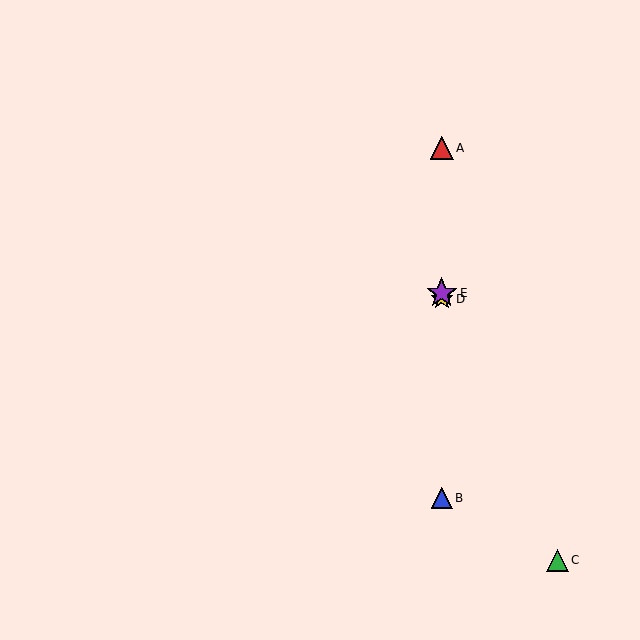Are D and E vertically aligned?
Yes, both are at x≈442.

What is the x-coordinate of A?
Object A is at x≈442.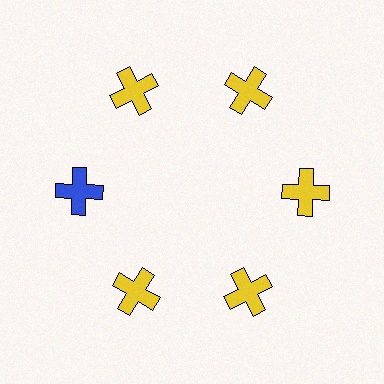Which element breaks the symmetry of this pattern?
The blue cross at roughly the 9 o'clock position breaks the symmetry. All other shapes are yellow crosses.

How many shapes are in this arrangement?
There are 6 shapes arranged in a ring pattern.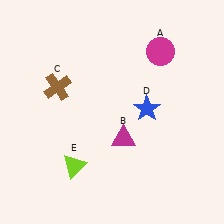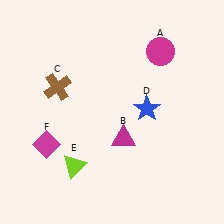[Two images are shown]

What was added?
A magenta diamond (F) was added in Image 2.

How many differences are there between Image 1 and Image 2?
There is 1 difference between the two images.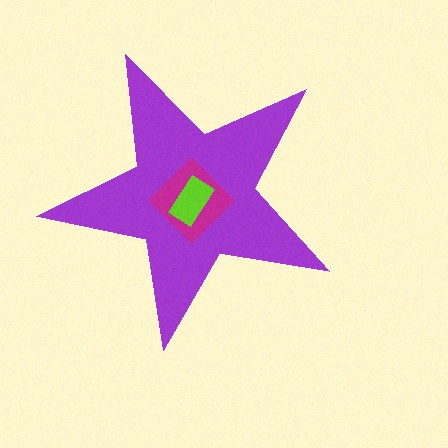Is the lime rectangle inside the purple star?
Yes.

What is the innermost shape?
The lime rectangle.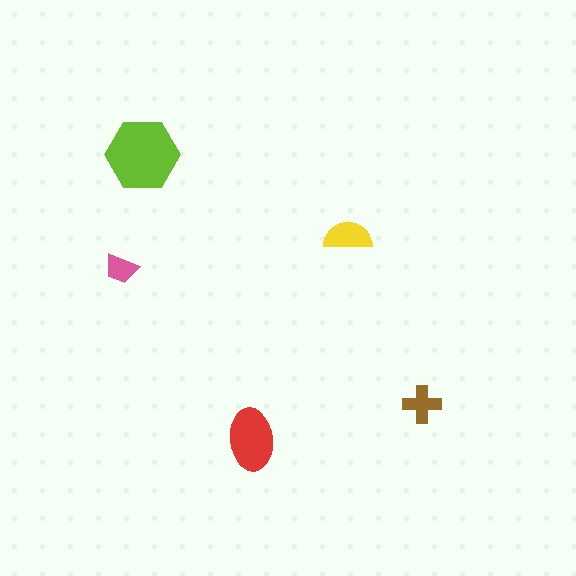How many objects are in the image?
There are 5 objects in the image.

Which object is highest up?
The lime hexagon is topmost.